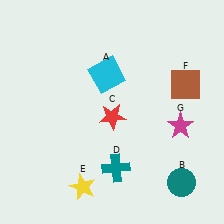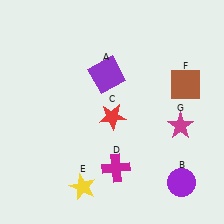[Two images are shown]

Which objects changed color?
A changed from cyan to purple. B changed from teal to purple. D changed from teal to magenta.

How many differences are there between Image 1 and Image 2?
There are 3 differences between the two images.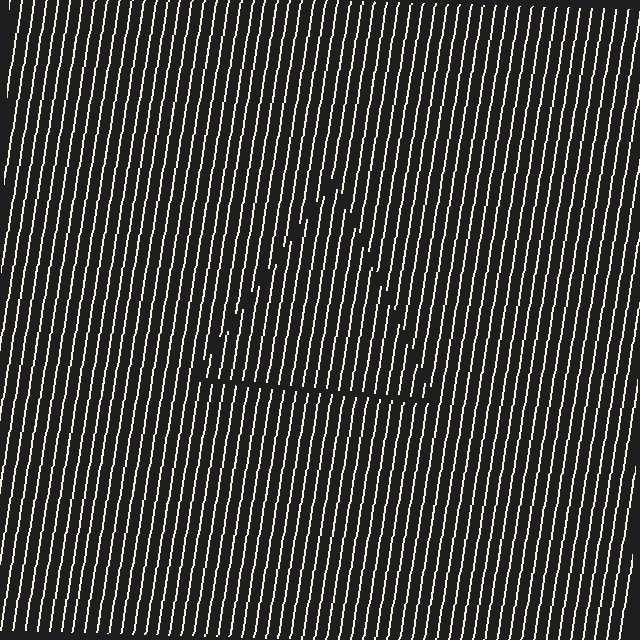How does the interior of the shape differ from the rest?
The interior of the shape contains the same grating, shifted by half a period — the contour is defined by the phase discontinuity where line-ends from the inner and outer gratings abut.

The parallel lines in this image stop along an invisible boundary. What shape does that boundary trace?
An illusory triangle. The interior of the shape contains the same grating, shifted by half a period — the contour is defined by the phase discontinuity where line-ends from the inner and outer gratings abut.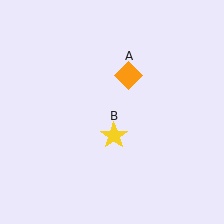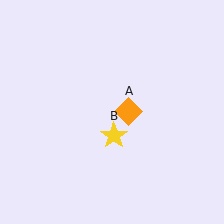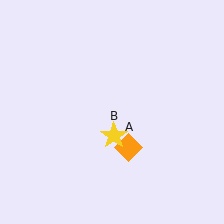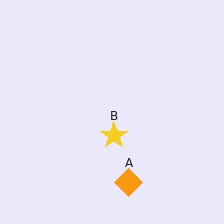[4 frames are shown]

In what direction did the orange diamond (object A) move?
The orange diamond (object A) moved down.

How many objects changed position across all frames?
1 object changed position: orange diamond (object A).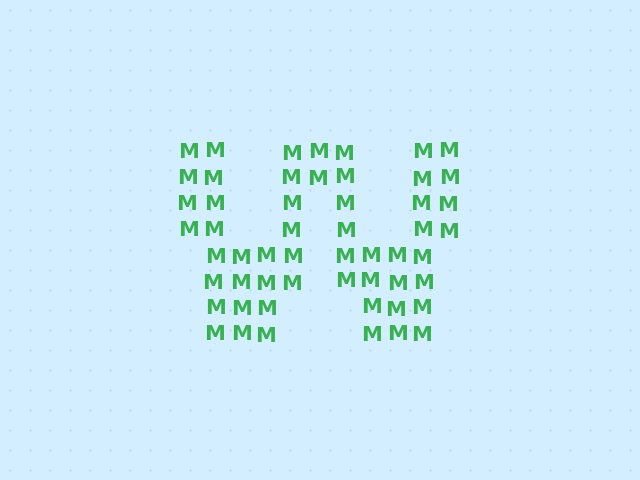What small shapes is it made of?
It is made of small letter M's.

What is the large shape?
The large shape is the letter W.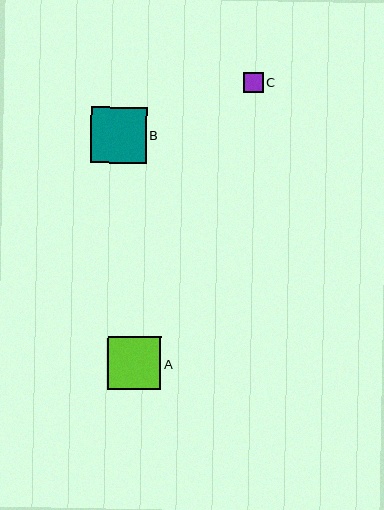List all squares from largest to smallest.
From largest to smallest: B, A, C.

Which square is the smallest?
Square C is the smallest with a size of approximately 19 pixels.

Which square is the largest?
Square B is the largest with a size of approximately 56 pixels.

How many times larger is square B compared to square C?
Square B is approximately 2.9 times the size of square C.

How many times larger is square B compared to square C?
Square B is approximately 2.9 times the size of square C.